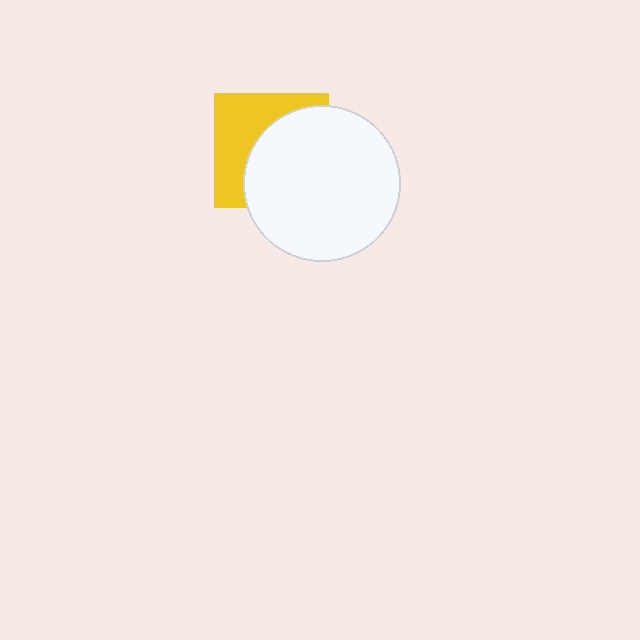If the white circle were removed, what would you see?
You would see the complete yellow square.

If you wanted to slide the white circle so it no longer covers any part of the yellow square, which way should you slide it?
Slide it right — that is the most direct way to separate the two shapes.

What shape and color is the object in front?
The object in front is a white circle.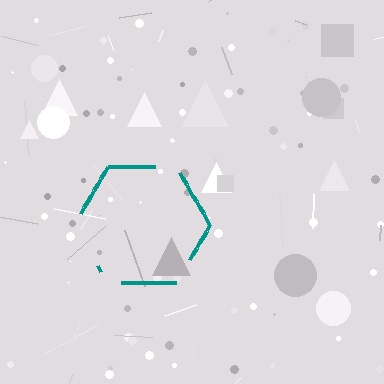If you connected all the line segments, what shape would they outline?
They would outline a hexagon.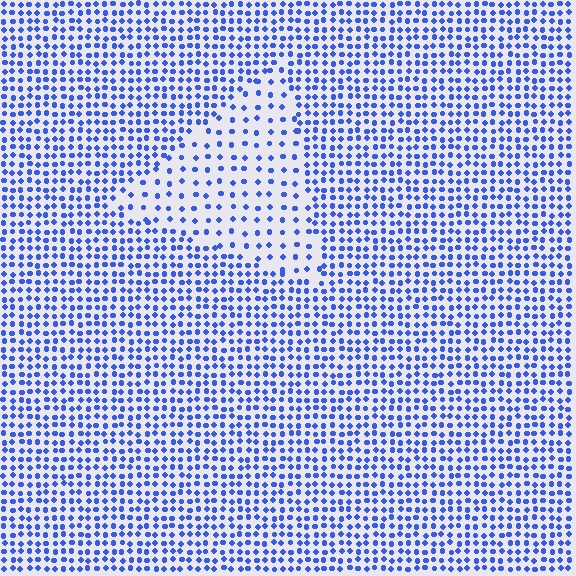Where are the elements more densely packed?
The elements are more densely packed outside the triangle boundary.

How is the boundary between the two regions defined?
The boundary is defined by a change in element density (approximately 2.2x ratio). All elements are the same color, size, and shape.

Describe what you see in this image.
The image contains small blue elements arranged at two different densities. A triangle-shaped region is visible where the elements are less densely packed than the surrounding area.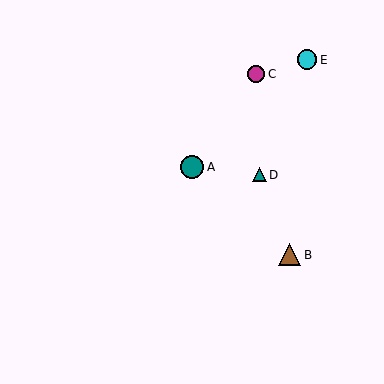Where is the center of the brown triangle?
The center of the brown triangle is at (290, 255).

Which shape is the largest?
The teal circle (labeled A) is the largest.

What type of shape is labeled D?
Shape D is a teal triangle.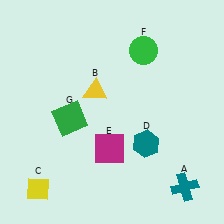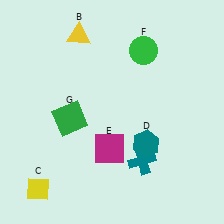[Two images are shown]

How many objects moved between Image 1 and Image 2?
2 objects moved between the two images.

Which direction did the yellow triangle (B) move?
The yellow triangle (B) moved up.